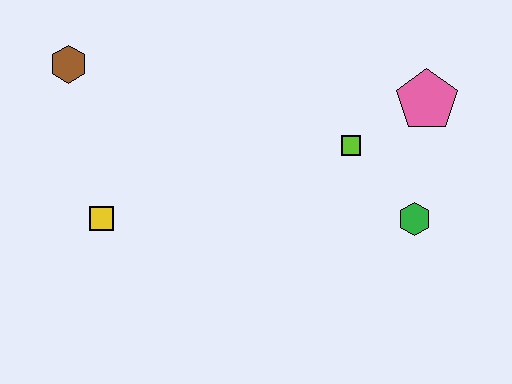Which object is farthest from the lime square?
The brown hexagon is farthest from the lime square.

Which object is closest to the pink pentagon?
The lime square is closest to the pink pentagon.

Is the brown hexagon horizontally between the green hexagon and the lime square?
No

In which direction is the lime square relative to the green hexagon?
The lime square is above the green hexagon.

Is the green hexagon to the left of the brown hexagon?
No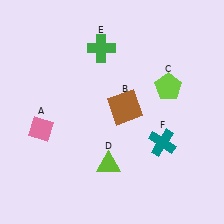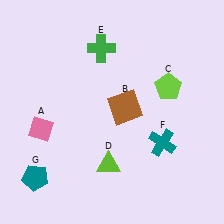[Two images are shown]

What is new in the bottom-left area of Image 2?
A teal pentagon (G) was added in the bottom-left area of Image 2.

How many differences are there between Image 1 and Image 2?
There is 1 difference between the two images.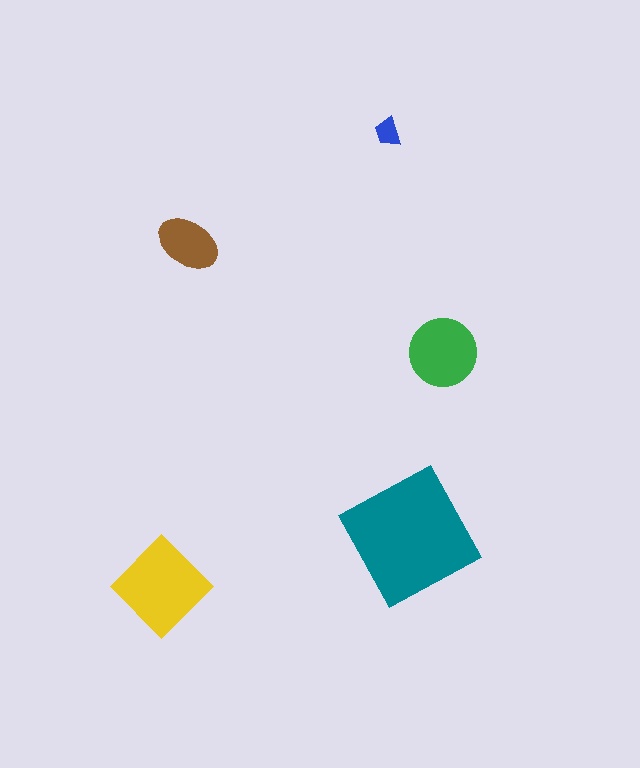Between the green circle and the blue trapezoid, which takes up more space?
The green circle.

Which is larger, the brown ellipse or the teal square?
The teal square.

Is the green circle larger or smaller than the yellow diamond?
Smaller.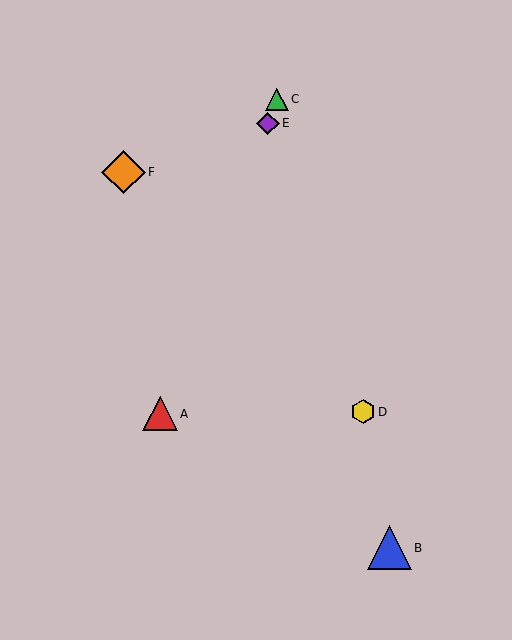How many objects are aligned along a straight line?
3 objects (A, C, E) are aligned along a straight line.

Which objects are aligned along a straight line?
Objects A, C, E are aligned along a straight line.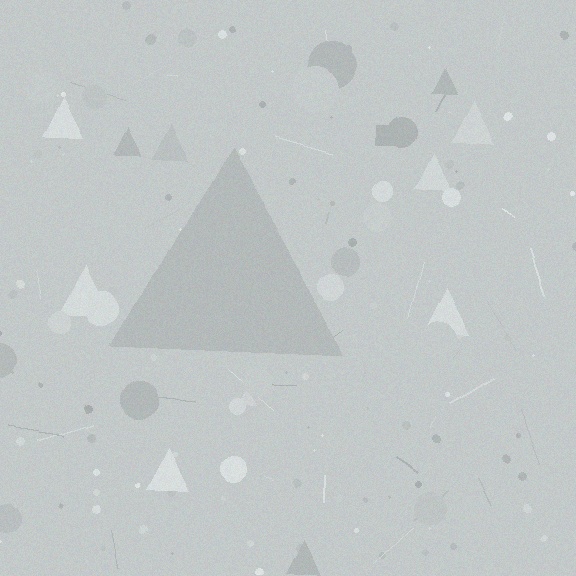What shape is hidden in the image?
A triangle is hidden in the image.